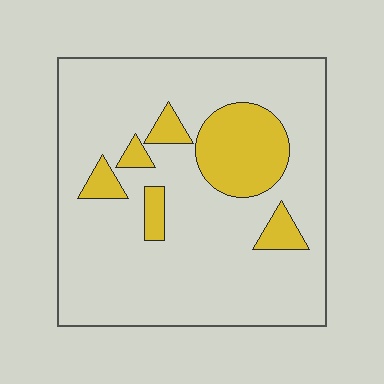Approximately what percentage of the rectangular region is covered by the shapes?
Approximately 20%.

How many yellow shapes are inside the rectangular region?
6.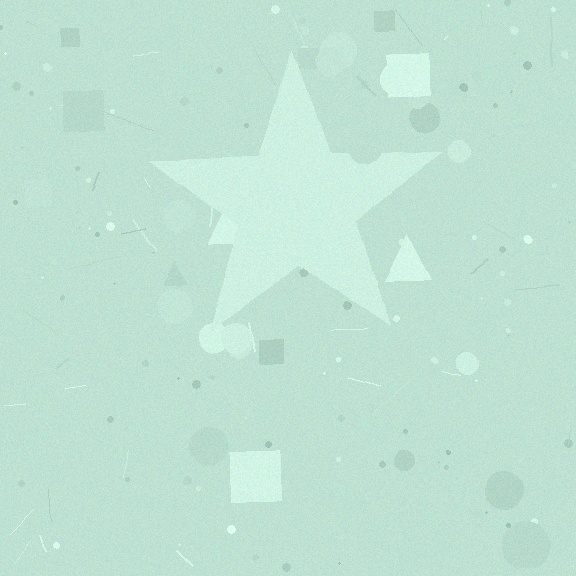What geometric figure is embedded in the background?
A star is embedded in the background.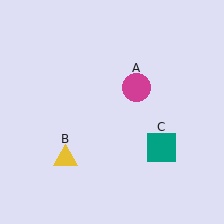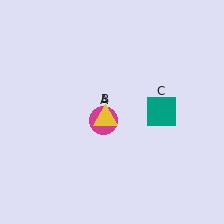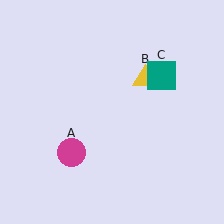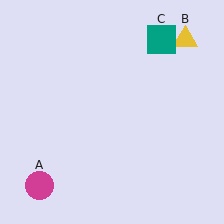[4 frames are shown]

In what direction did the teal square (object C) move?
The teal square (object C) moved up.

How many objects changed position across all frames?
3 objects changed position: magenta circle (object A), yellow triangle (object B), teal square (object C).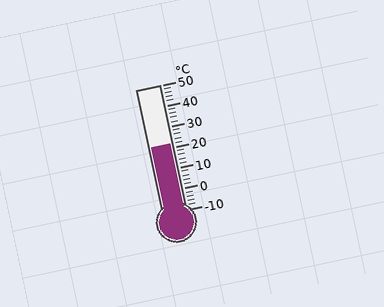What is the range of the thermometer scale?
The thermometer scale ranges from -10°C to 50°C.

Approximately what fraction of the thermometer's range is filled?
The thermometer is filled to approximately 55% of its range.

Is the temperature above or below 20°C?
The temperature is above 20°C.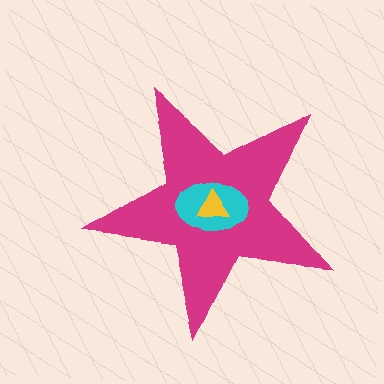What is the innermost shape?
The yellow triangle.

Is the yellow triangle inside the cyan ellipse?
Yes.